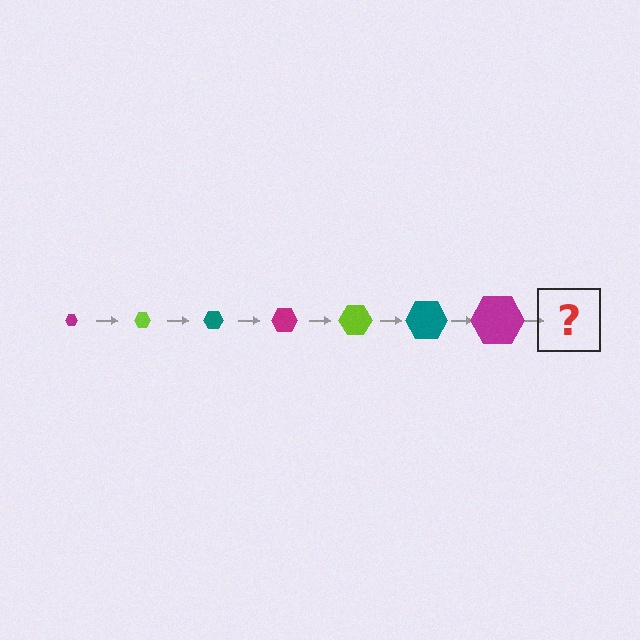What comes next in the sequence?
The next element should be a lime hexagon, larger than the previous one.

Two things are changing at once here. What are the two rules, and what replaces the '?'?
The two rules are that the hexagon grows larger each step and the color cycles through magenta, lime, and teal. The '?' should be a lime hexagon, larger than the previous one.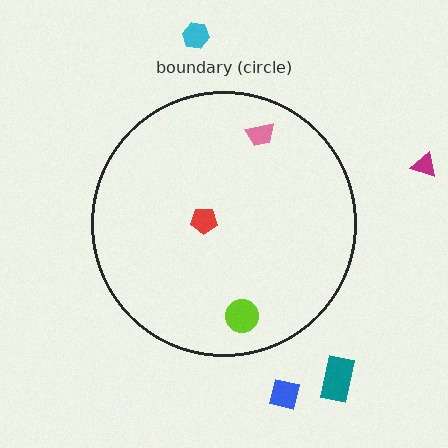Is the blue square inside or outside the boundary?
Outside.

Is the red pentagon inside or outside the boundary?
Inside.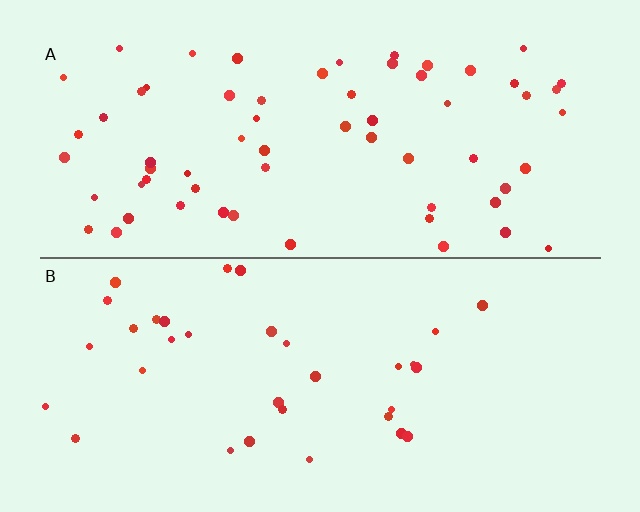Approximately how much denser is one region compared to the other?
Approximately 1.9× — region A over region B.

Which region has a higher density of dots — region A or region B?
A (the top).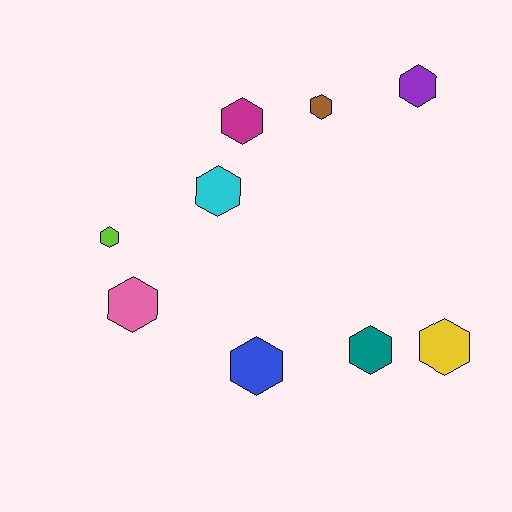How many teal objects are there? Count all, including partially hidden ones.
There is 1 teal object.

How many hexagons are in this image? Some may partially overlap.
There are 9 hexagons.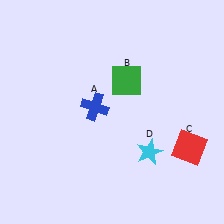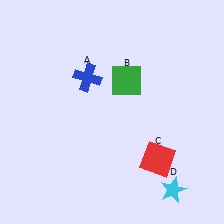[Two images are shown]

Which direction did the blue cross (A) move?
The blue cross (A) moved up.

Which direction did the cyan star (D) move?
The cyan star (D) moved down.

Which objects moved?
The objects that moved are: the blue cross (A), the red square (C), the cyan star (D).